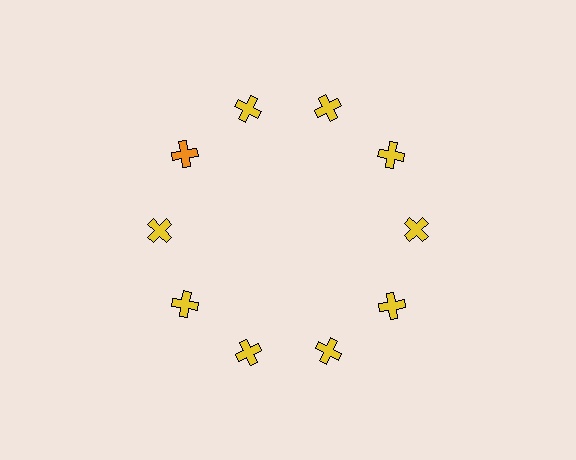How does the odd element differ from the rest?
It has a different color: orange instead of yellow.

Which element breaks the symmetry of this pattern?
The orange cross at roughly the 10 o'clock position breaks the symmetry. All other shapes are yellow crosses.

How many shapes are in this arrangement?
There are 10 shapes arranged in a ring pattern.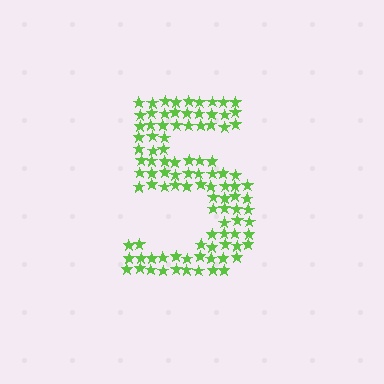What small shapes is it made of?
It is made of small stars.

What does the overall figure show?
The overall figure shows the digit 5.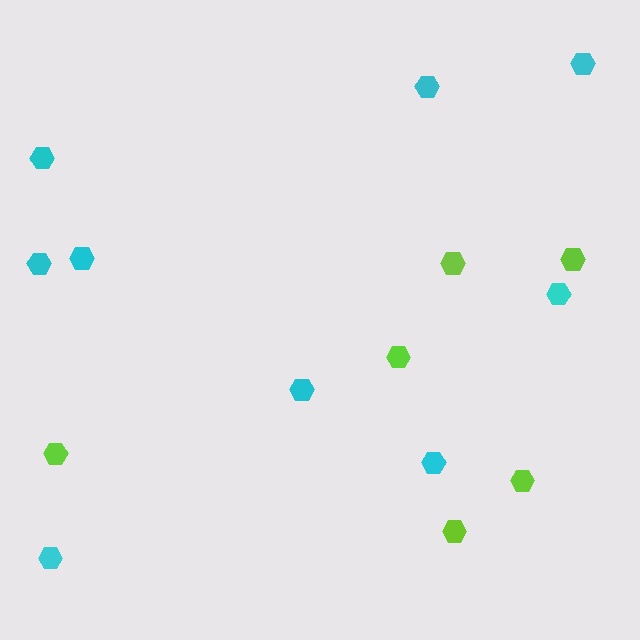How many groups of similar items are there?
There are 2 groups: one group of cyan hexagons (9) and one group of lime hexagons (6).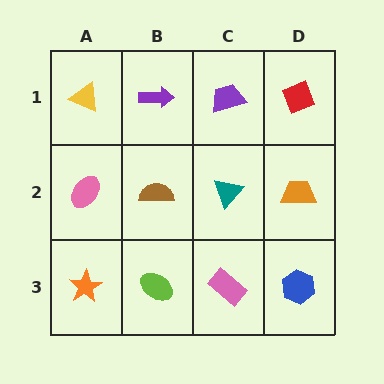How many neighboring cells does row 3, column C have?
3.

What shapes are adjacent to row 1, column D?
An orange trapezoid (row 2, column D), a purple trapezoid (row 1, column C).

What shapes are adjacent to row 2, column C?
A purple trapezoid (row 1, column C), a pink rectangle (row 3, column C), a brown semicircle (row 2, column B), an orange trapezoid (row 2, column D).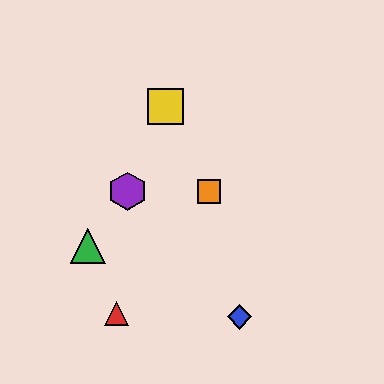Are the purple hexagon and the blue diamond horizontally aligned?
No, the purple hexagon is at y≈191 and the blue diamond is at y≈317.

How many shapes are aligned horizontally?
2 shapes (the purple hexagon, the orange square) are aligned horizontally.